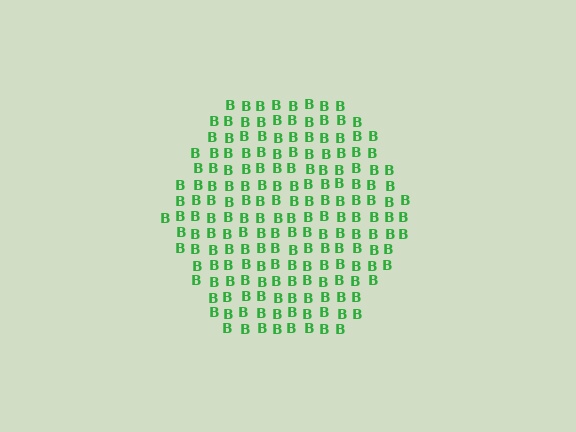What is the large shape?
The large shape is a hexagon.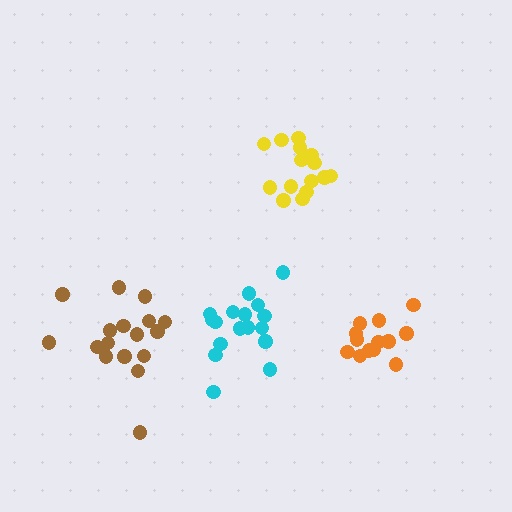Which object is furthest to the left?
The brown cluster is leftmost.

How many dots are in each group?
Group 1: 17 dots, Group 2: 15 dots, Group 3: 17 dots, Group 4: 13 dots (62 total).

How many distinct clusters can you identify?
There are 4 distinct clusters.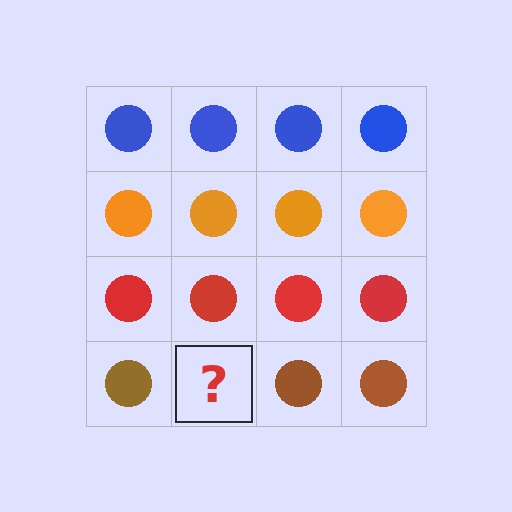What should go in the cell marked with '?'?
The missing cell should contain a brown circle.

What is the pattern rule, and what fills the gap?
The rule is that each row has a consistent color. The gap should be filled with a brown circle.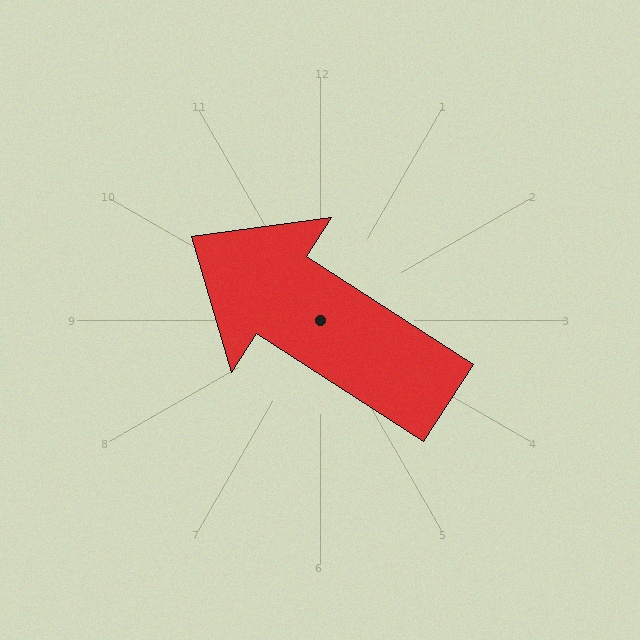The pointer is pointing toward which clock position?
Roughly 10 o'clock.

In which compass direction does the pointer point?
Northwest.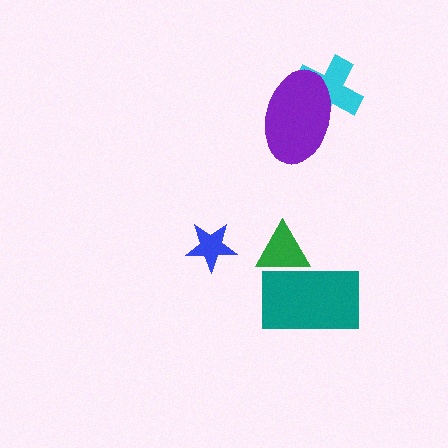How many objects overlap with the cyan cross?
1 object overlaps with the cyan cross.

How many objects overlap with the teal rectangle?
1 object overlaps with the teal rectangle.